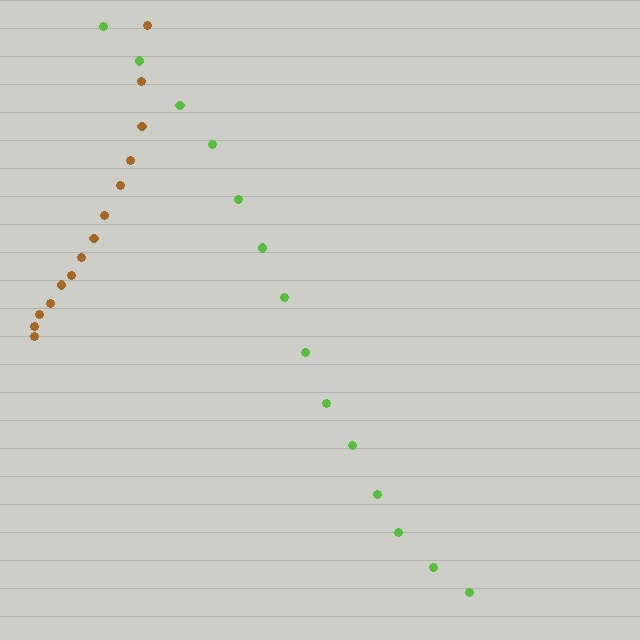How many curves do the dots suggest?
There are 2 distinct paths.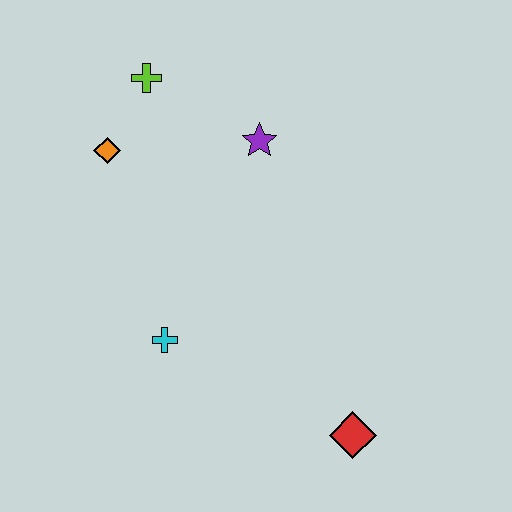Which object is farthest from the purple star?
The red diamond is farthest from the purple star.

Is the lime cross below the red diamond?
No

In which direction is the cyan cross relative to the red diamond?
The cyan cross is to the left of the red diamond.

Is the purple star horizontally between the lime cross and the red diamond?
Yes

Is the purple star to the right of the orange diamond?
Yes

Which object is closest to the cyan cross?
The orange diamond is closest to the cyan cross.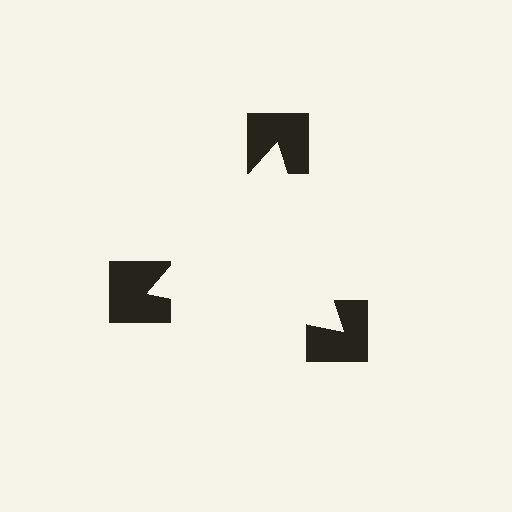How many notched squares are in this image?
There are 3 — one at each vertex of the illusory triangle.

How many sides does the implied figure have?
3 sides.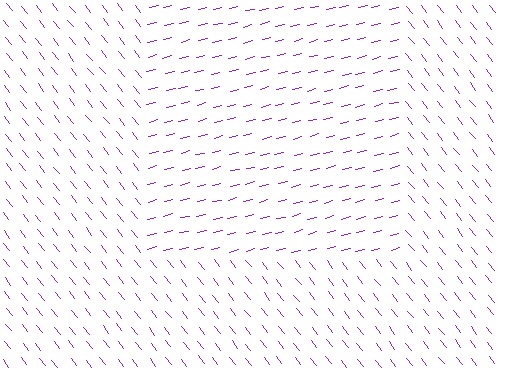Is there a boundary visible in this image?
Yes, there is a texture boundary formed by a change in line orientation.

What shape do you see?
I see a rectangle.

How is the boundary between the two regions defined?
The boundary is defined purely by a change in line orientation (approximately 66 degrees difference). All lines are the same color and thickness.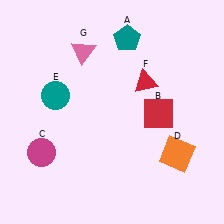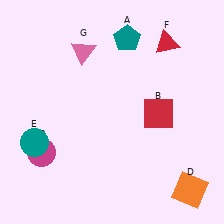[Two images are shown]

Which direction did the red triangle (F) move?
The red triangle (F) moved up.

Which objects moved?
The objects that moved are: the orange square (D), the teal circle (E), the red triangle (F).